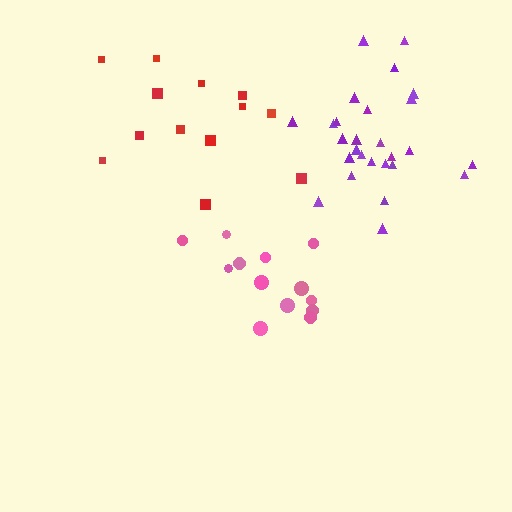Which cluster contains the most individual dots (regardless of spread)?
Purple (27).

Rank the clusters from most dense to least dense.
purple, pink, red.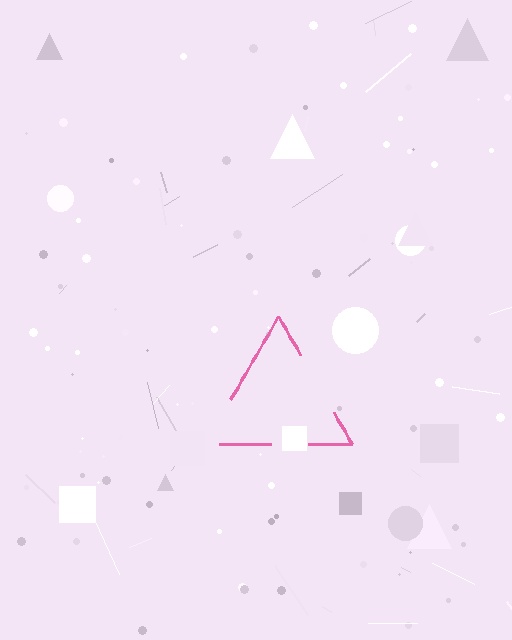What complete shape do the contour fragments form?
The contour fragments form a triangle.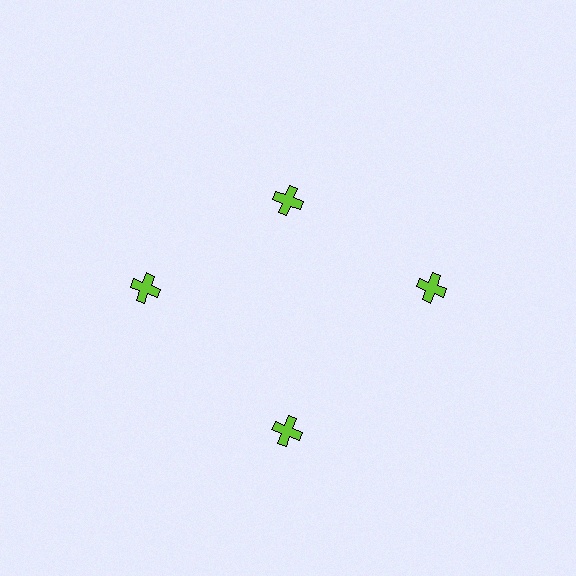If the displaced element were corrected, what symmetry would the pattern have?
It would have 4-fold rotational symmetry — the pattern would map onto itself every 90 degrees.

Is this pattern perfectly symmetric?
No. The 4 lime crosses are arranged in a ring, but one element near the 12 o'clock position is pulled inward toward the center, breaking the 4-fold rotational symmetry.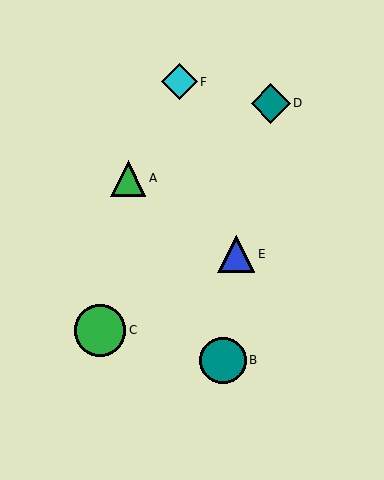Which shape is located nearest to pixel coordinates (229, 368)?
The teal circle (labeled B) at (223, 360) is nearest to that location.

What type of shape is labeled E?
Shape E is a blue triangle.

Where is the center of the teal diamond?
The center of the teal diamond is at (271, 104).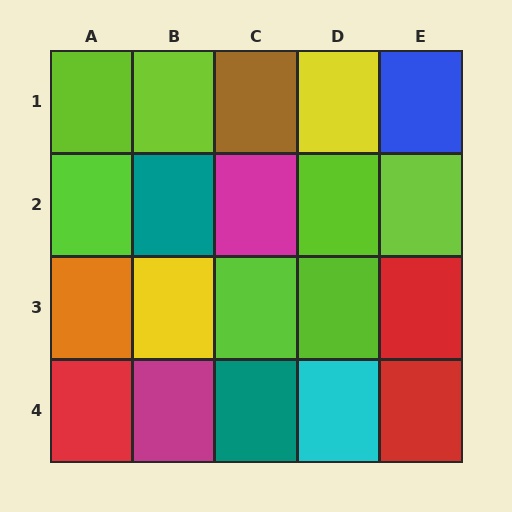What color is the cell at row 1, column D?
Yellow.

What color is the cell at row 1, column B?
Lime.